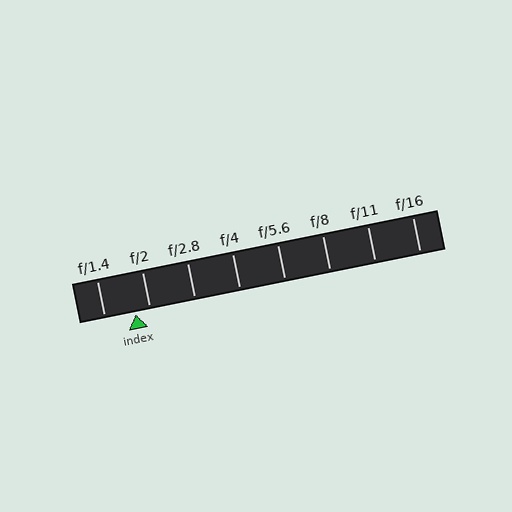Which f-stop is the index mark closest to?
The index mark is closest to f/2.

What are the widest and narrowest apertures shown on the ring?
The widest aperture shown is f/1.4 and the narrowest is f/16.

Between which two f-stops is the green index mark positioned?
The index mark is between f/1.4 and f/2.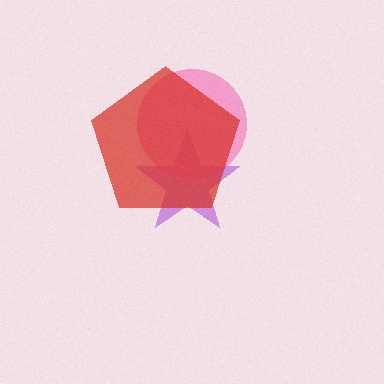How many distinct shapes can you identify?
There are 3 distinct shapes: a purple star, a pink circle, a red pentagon.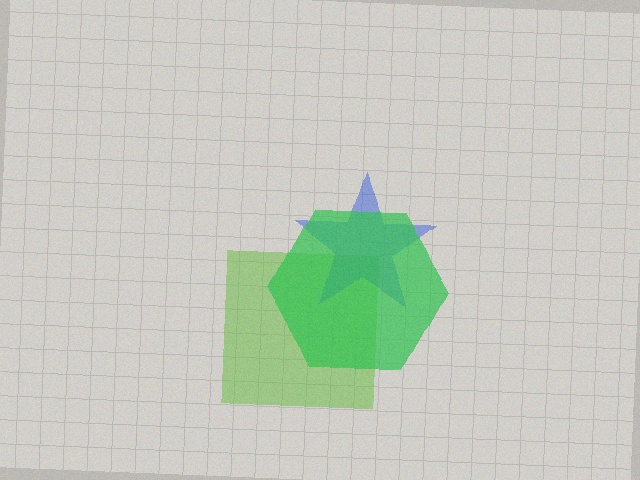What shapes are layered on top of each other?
The layered shapes are: a lime square, a blue star, a green hexagon.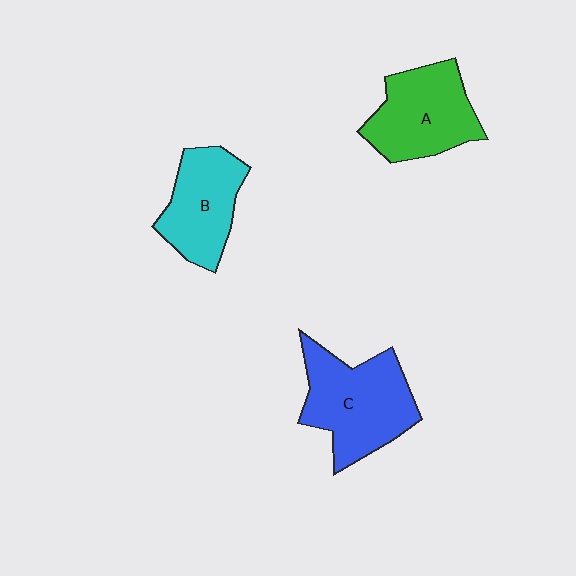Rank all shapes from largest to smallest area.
From largest to smallest: C (blue), A (green), B (cyan).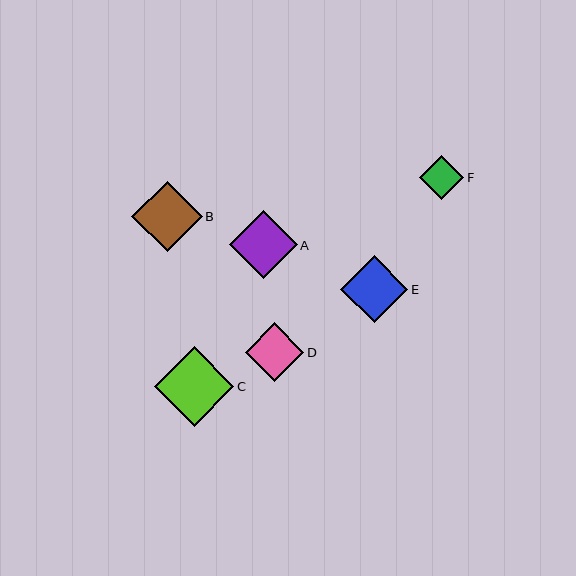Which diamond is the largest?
Diamond C is the largest with a size of approximately 79 pixels.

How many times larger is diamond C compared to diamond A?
Diamond C is approximately 1.2 times the size of diamond A.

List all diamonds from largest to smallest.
From largest to smallest: C, B, A, E, D, F.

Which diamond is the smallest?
Diamond F is the smallest with a size of approximately 44 pixels.